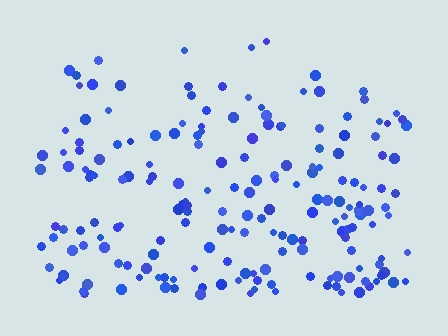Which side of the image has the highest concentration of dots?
The bottom.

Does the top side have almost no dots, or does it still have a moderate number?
Still a moderate number, just noticeably fewer than the bottom.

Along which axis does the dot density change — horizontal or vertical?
Vertical.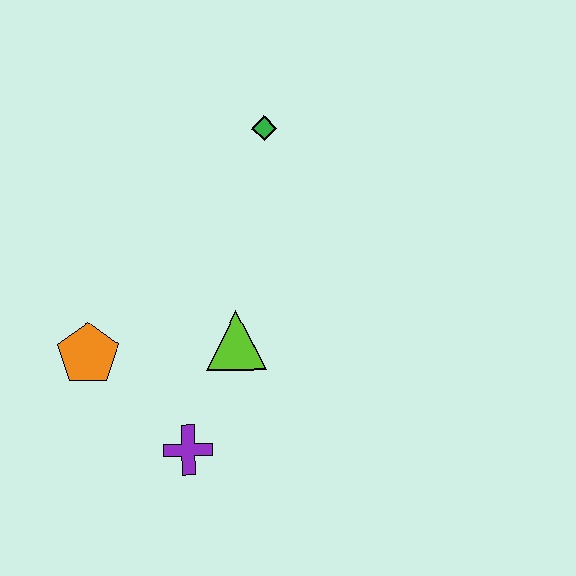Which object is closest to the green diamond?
The lime triangle is closest to the green diamond.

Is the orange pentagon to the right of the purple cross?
No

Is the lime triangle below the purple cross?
No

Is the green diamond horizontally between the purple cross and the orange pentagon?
No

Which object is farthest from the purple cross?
The green diamond is farthest from the purple cross.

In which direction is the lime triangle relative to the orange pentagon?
The lime triangle is to the right of the orange pentagon.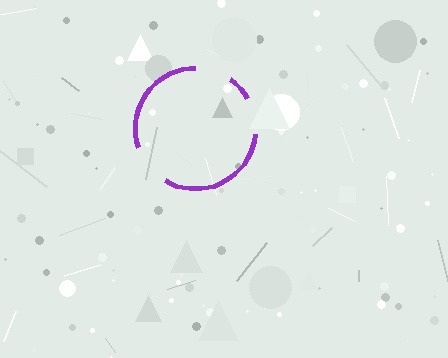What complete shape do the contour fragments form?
The contour fragments form a circle.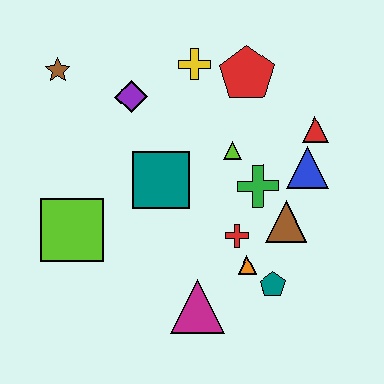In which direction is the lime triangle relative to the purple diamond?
The lime triangle is to the right of the purple diamond.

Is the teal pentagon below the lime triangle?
Yes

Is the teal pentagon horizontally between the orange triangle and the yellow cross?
No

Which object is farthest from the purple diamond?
The teal pentagon is farthest from the purple diamond.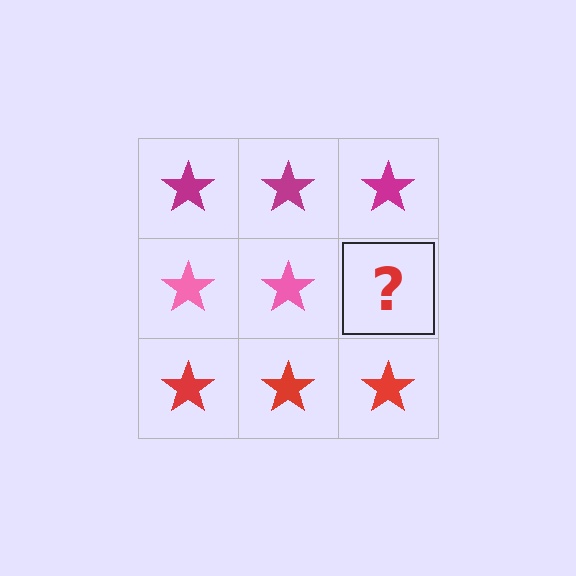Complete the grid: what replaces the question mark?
The question mark should be replaced with a pink star.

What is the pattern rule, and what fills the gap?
The rule is that each row has a consistent color. The gap should be filled with a pink star.